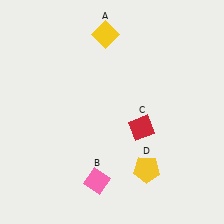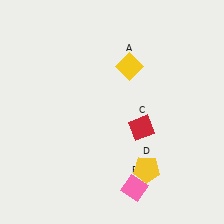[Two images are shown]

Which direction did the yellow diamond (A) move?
The yellow diamond (A) moved down.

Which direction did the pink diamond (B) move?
The pink diamond (B) moved right.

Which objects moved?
The objects that moved are: the yellow diamond (A), the pink diamond (B).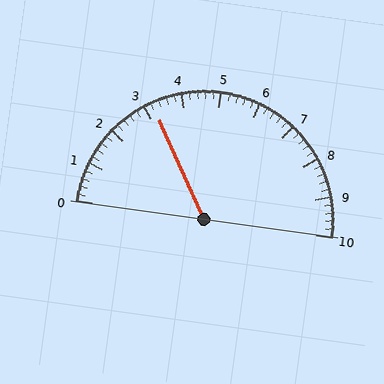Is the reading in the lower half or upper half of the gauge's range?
The reading is in the lower half of the range (0 to 10).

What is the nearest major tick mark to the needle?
The nearest major tick mark is 3.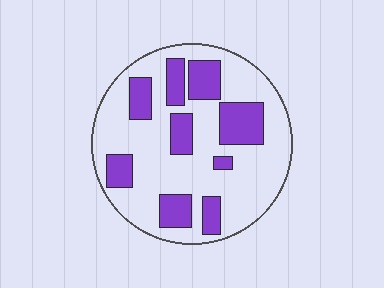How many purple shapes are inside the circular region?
9.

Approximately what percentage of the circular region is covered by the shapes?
Approximately 30%.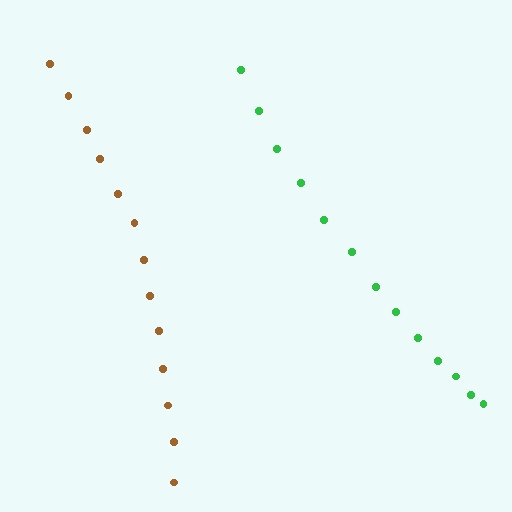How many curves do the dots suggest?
There are 2 distinct paths.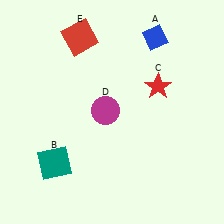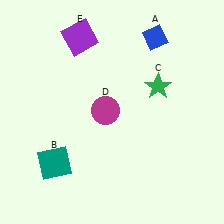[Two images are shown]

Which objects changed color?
C changed from red to green. E changed from red to purple.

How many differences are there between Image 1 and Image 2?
There are 2 differences between the two images.